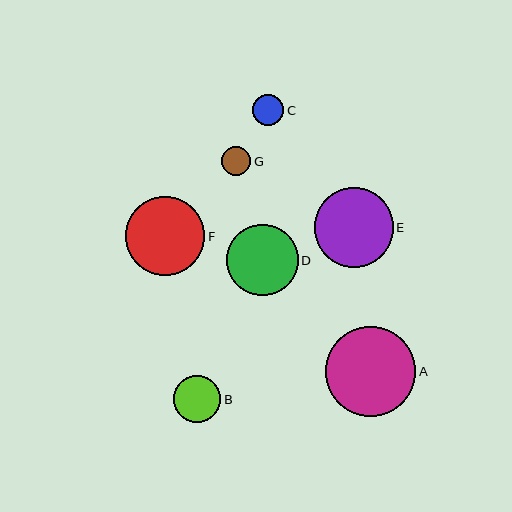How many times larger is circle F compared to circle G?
Circle F is approximately 2.7 times the size of circle G.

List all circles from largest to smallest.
From largest to smallest: A, E, F, D, B, C, G.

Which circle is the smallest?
Circle G is the smallest with a size of approximately 29 pixels.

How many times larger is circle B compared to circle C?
Circle B is approximately 1.5 times the size of circle C.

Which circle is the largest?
Circle A is the largest with a size of approximately 90 pixels.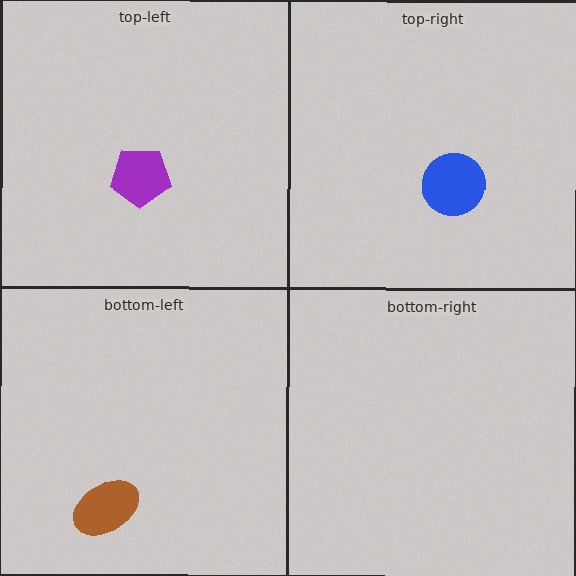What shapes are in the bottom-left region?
The brown ellipse.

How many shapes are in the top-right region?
1.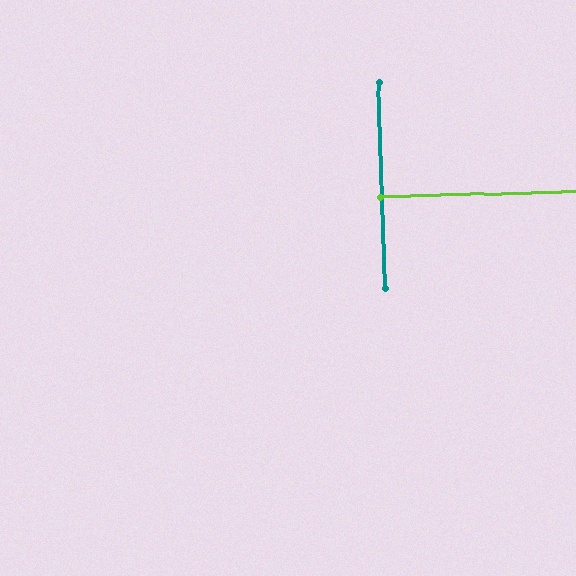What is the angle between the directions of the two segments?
Approximately 90 degrees.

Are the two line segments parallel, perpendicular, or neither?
Perpendicular — they meet at approximately 90°.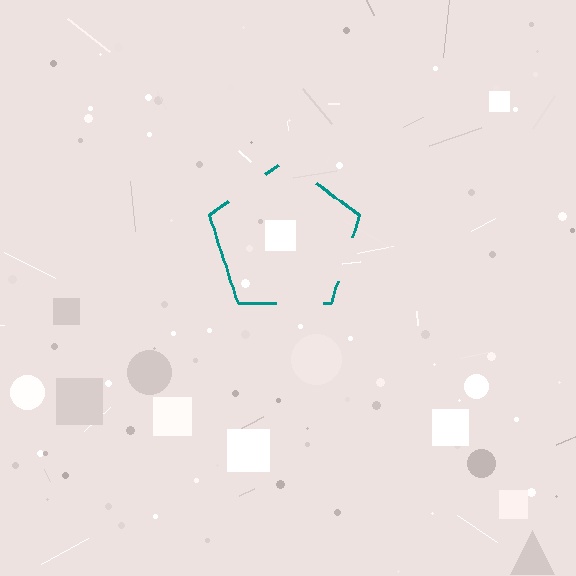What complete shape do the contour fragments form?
The contour fragments form a pentagon.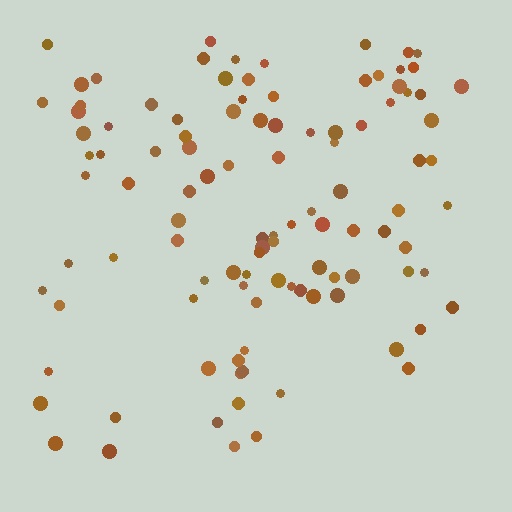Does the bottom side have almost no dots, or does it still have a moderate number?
Still a moderate number, just noticeably fewer than the top.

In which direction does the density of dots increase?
From bottom to top, with the top side densest.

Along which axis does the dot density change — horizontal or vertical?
Vertical.